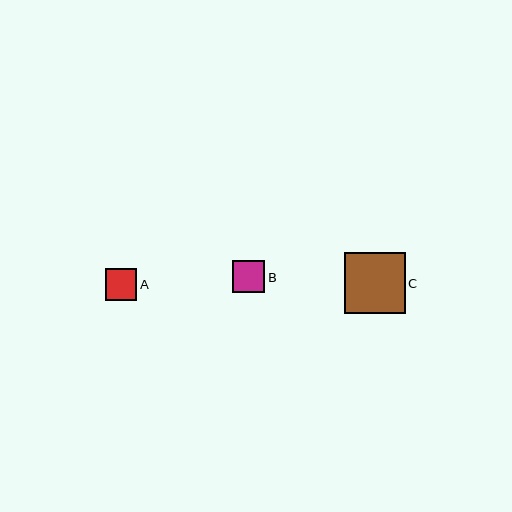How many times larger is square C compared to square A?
Square C is approximately 1.9 times the size of square A.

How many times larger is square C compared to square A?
Square C is approximately 1.9 times the size of square A.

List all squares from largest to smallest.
From largest to smallest: C, B, A.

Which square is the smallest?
Square A is the smallest with a size of approximately 32 pixels.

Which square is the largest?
Square C is the largest with a size of approximately 61 pixels.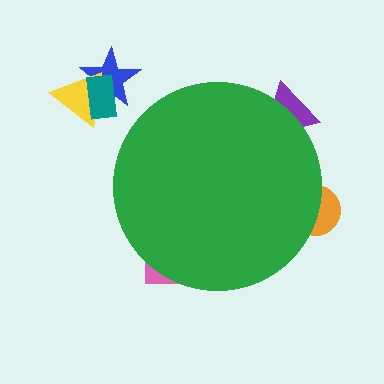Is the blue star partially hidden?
No, the blue star is fully visible.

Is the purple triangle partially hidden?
Yes, the purple triangle is partially hidden behind the green circle.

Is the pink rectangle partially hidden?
Yes, the pink rectangle is partially hidden behind the green circle.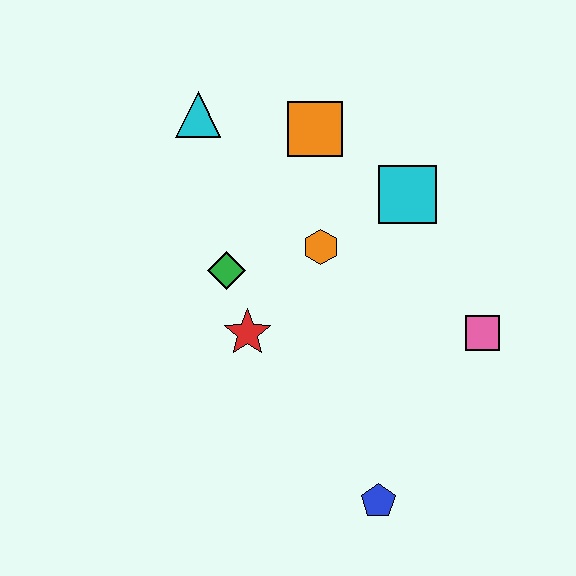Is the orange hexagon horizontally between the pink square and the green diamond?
Yes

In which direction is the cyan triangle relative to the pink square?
The cyan triangle is to the left of the pink square.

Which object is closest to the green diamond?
The red star is closest to the green diamond.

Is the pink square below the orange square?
Yes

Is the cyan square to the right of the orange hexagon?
Yes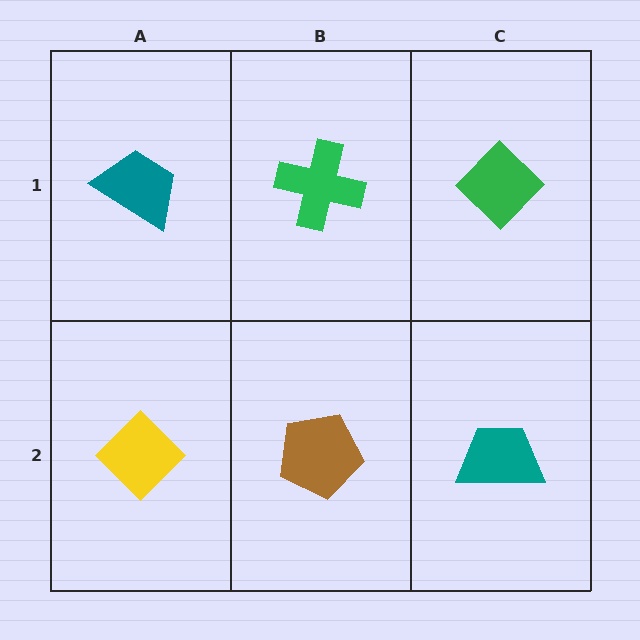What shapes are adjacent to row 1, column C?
A teal trapezoid (row 2, column C), a green cross (row 1, column B).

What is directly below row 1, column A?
A yellow diamond.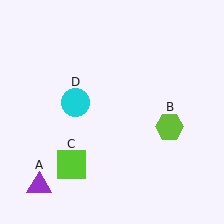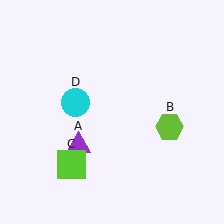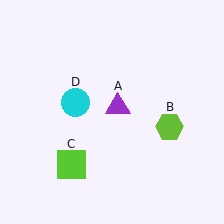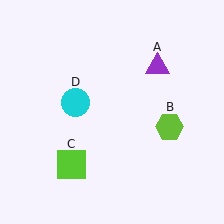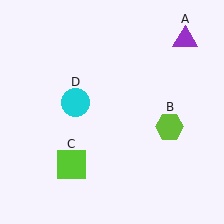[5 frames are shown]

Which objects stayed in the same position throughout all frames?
Lime hexagon (object B) and lime square (object C) and cyan circle (object D) remained stationary.